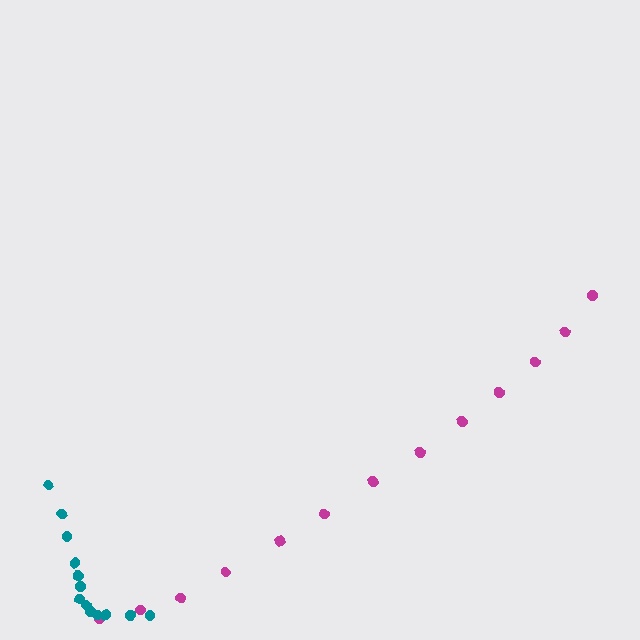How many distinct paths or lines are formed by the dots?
There are 2 distinct paths.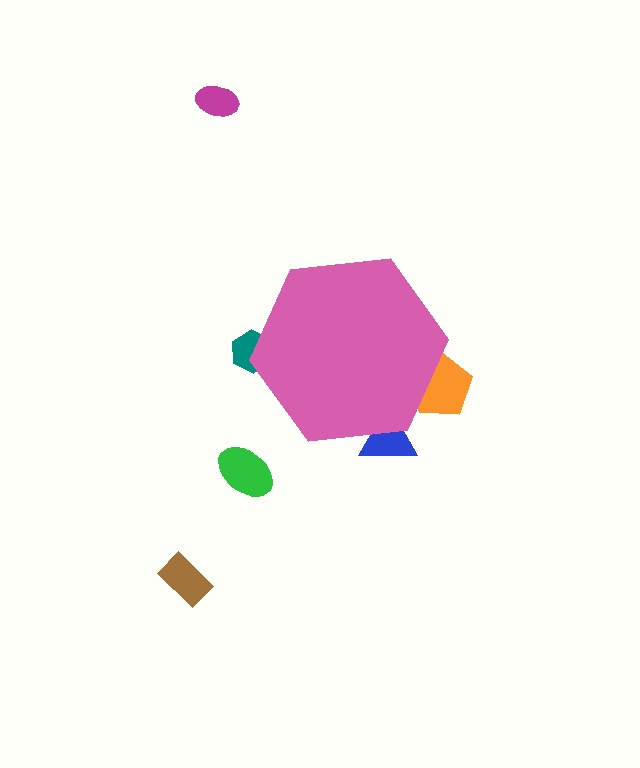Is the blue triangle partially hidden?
Yes, the blue triangle is partially hidden behind the pink hexagon.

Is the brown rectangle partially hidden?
No, the brown rectangle is fully visible.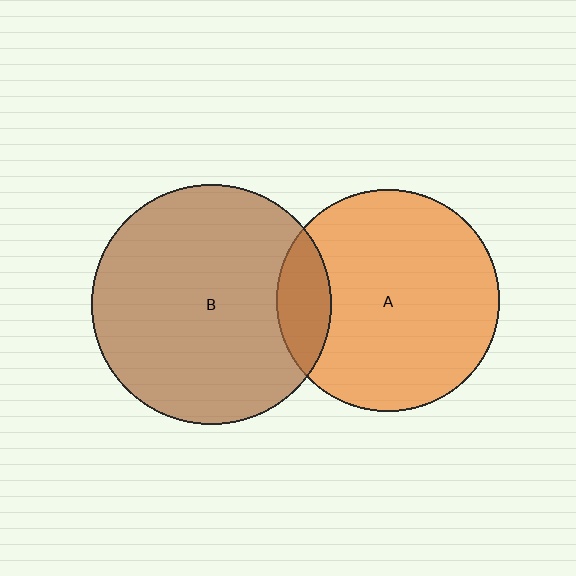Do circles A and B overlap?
Yes.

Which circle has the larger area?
Circle B (brown).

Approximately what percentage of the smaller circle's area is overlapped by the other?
Approximately 15%.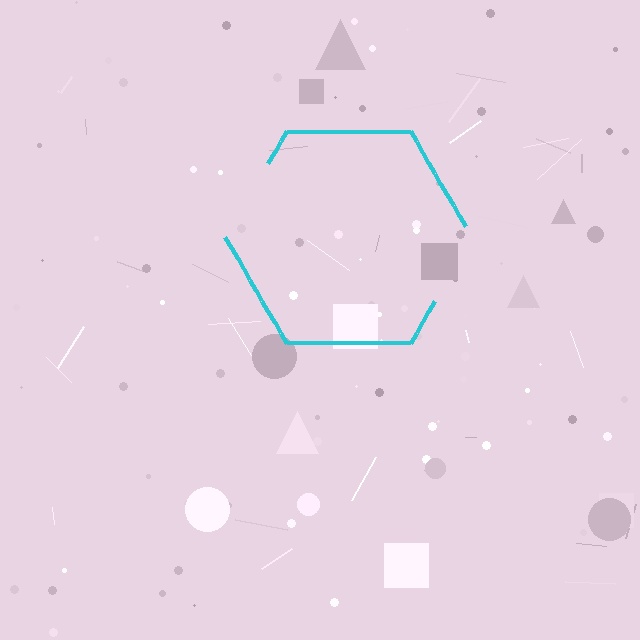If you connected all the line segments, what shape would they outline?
They would outline a hexagon.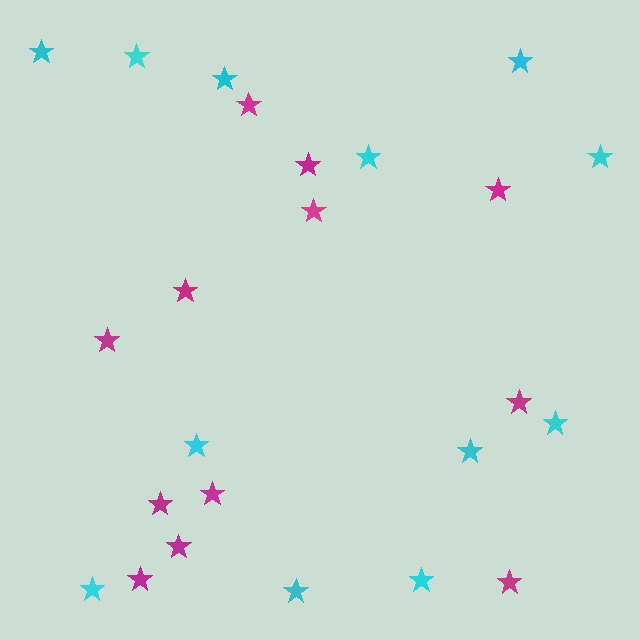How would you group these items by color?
There are 2 groups: one group of magenta stars (12) and one group of cyan stars (12).